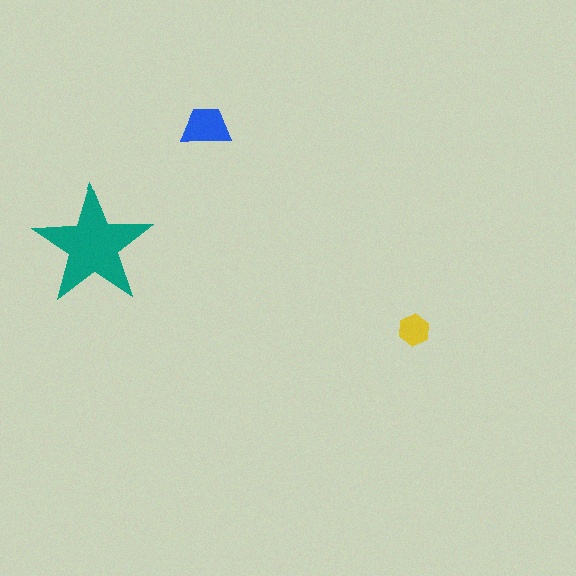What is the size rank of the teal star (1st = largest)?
1st.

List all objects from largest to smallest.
The teal star, the blue trapezoid, the yellow hexagon.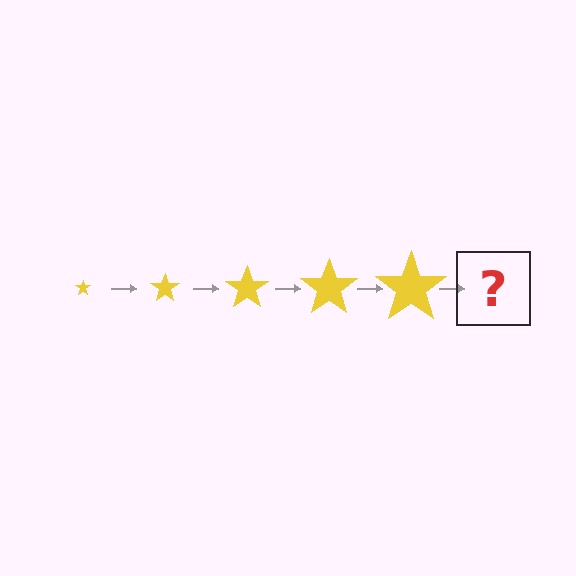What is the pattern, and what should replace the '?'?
The pattern is that the star gets progressively larger each step. The '?' should be a yellow star, larger than the previous one.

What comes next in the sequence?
The next element should be a yellow star, larger than the previous one.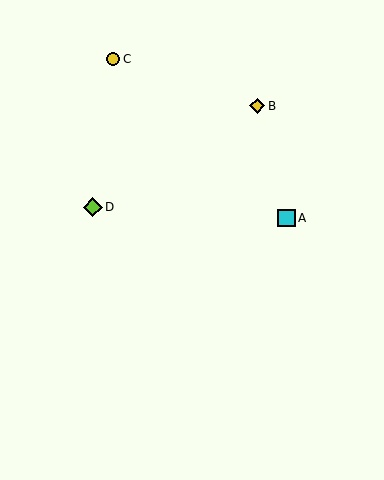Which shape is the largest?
The lime diamond (labeled D) is the largest.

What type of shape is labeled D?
Shape D is a lime diamond.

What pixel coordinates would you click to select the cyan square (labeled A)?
Click at (287, 218) to select the cyan square A.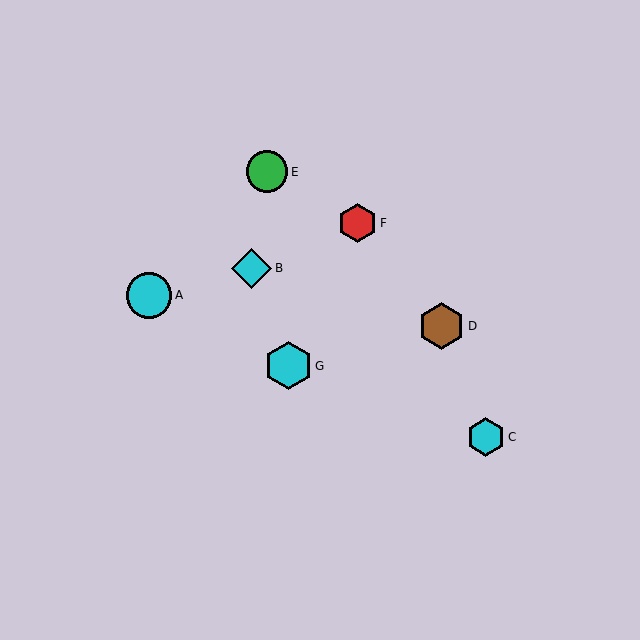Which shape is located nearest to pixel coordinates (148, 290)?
The cyan circle (labeled A) at (149, 295) is nearest to that location.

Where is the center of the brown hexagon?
The center of the brown hexagon is at (442, 326).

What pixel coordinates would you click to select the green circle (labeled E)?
Click at (267, 172) to select the green circle E.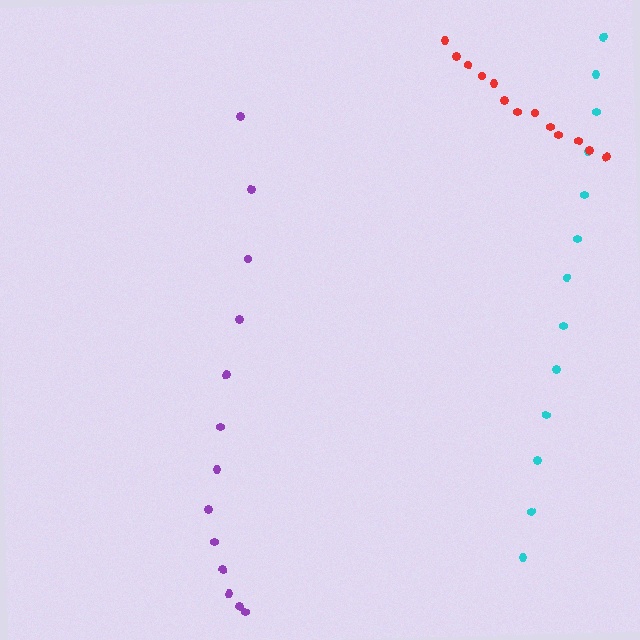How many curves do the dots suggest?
There are 3 distinct paths.